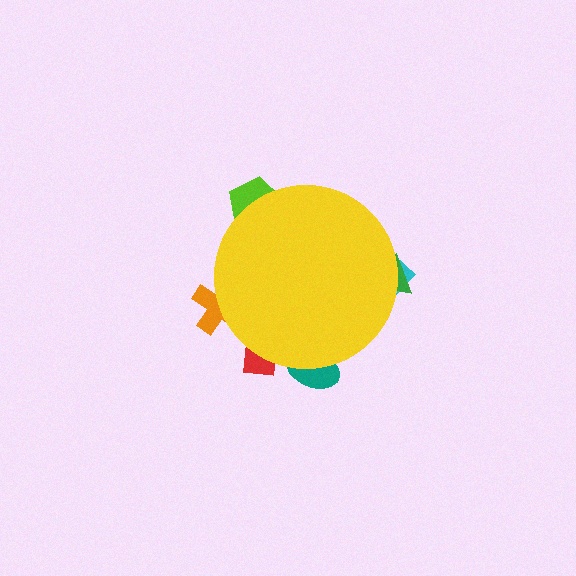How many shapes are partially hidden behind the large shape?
6 shapes are partially hidden.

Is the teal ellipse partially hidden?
Yes, the teal ellipse is partially hidden behind the yellow circle.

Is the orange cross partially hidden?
Yes, the orange cross is partially hidden behind the yellow circle.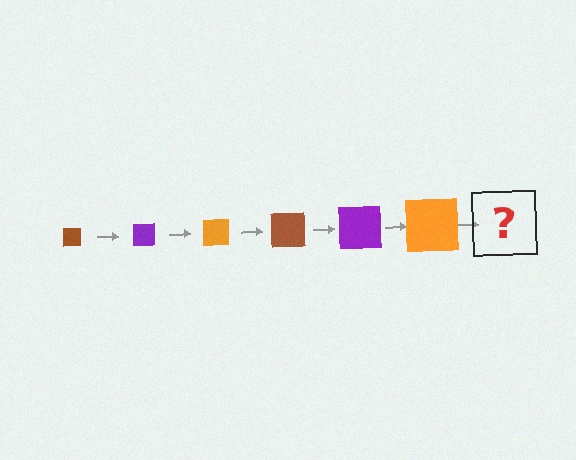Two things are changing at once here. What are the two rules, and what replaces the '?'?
The two rules are that the square grows larger each step and the color cycles through brown, purple, and orange. The '?' should be a brown square, larger than the previous one.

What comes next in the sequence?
The next element should be a brown square, larger than the previous one.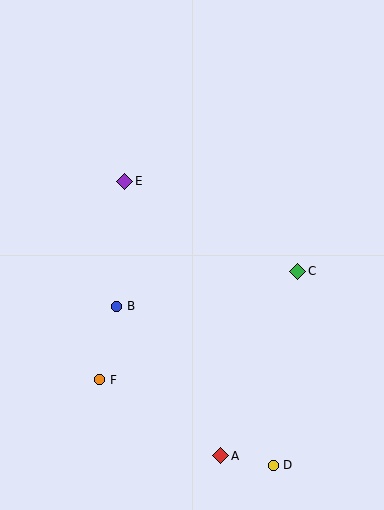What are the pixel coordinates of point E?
Point E is at (125, 181).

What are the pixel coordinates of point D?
Point D is at (273, 465).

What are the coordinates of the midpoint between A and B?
The midpoint between A and B is at (169, 381).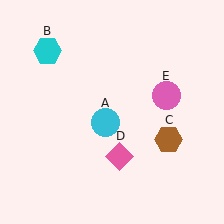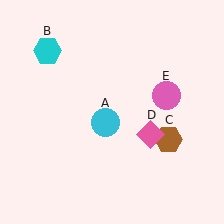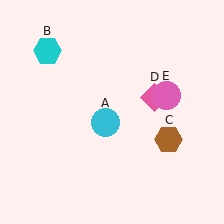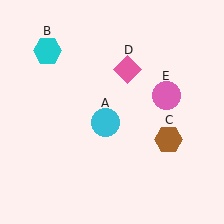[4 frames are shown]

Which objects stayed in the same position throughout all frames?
Cyan circle (object A) and cyan hexagon (object B) and brown hexagon (object C) and pink circle (object E) remained stationary.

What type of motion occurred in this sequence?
The pink diamond (object D) rotated counterclockwise around the center of the scene.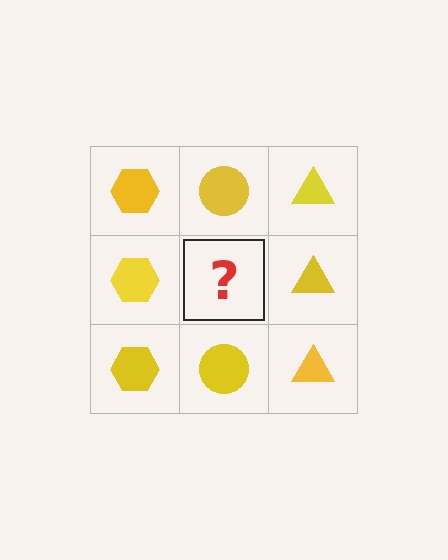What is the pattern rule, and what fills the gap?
The rule is that each column has a consistent shape. The gap should be filled with a yellow circle.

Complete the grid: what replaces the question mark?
The question mark should be replaced with a yellow circle.